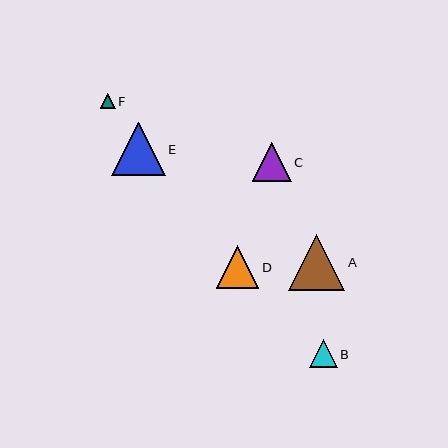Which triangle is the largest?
Triangle A is the largest with a size of approximately 56 pixels.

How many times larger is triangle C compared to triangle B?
Triangle C is approximately 1.4 times the size of triangle B.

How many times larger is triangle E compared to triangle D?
Triangle E is approximately 1.3 times the size of triangle D.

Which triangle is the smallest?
Triangle F is the smallest with a size of approximately 15 pixels.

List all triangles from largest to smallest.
From largest to smallest: A, E, D, C, B, F.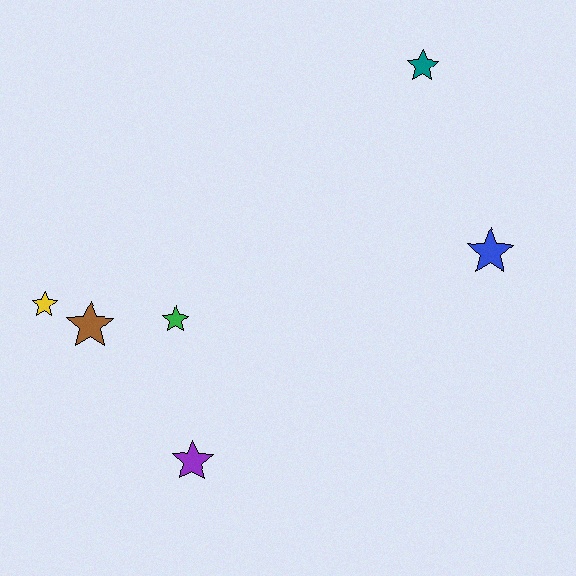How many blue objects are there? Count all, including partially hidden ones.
There is 1 blue object.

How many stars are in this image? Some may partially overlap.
There are 6 stars.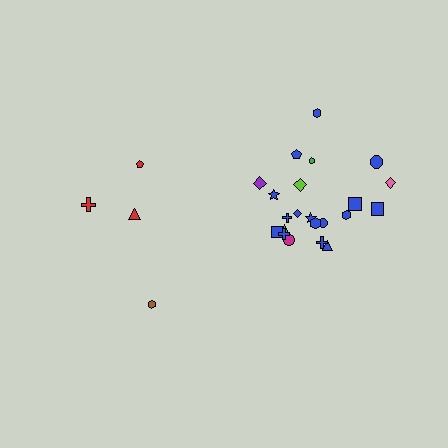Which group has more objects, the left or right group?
The right group.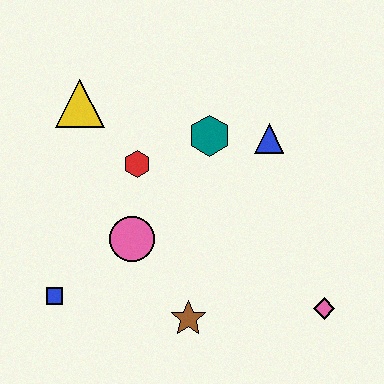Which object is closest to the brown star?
The pink circle is closest to the brown star.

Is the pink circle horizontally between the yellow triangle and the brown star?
Yes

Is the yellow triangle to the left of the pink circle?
Yes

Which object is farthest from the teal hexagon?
The blue square is farthest from the teal hexagon.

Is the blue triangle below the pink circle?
No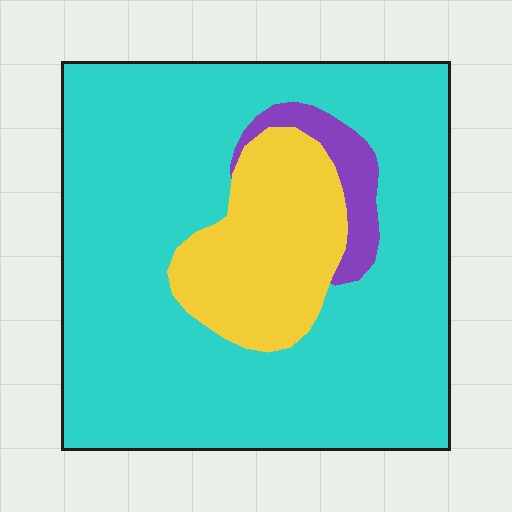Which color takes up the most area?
Cyan, at roughly 75%.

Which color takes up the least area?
Purple, at roughly 5%.